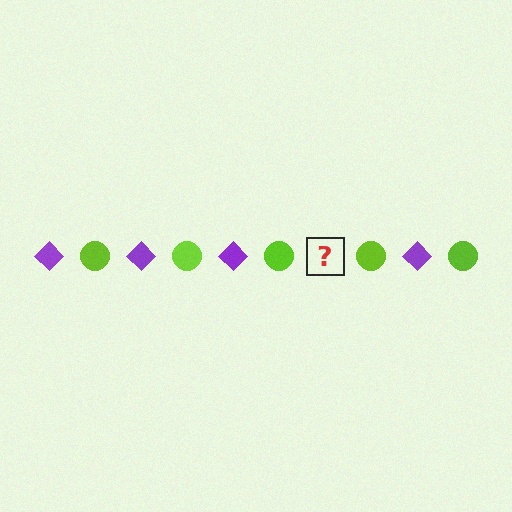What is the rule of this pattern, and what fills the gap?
The rule is that the pattern alternates between purple diamond and lime circle. The gap should be filled with a purple diamond.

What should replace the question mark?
The question mark should be replaced with a purple diamond.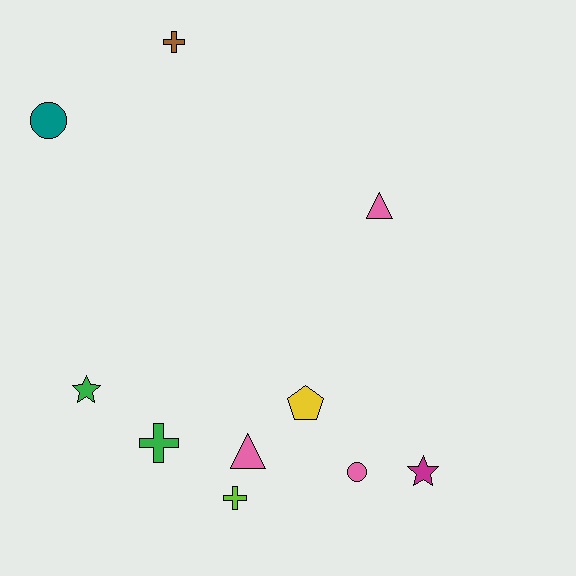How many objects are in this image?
There are 10 objects.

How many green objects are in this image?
There are 2 green objects.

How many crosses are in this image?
There are 3 crosses.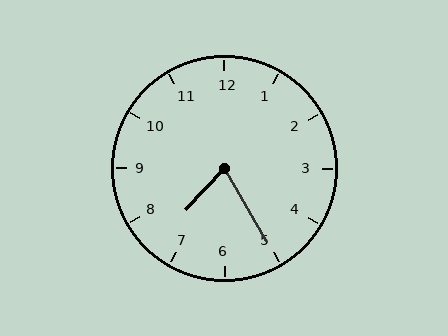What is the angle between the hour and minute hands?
Approximately 72 degrees.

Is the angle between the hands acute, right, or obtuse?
It is acute.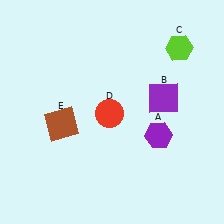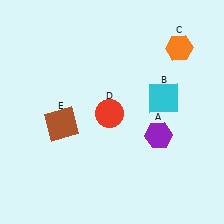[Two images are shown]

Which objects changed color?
B changed from purple to cyan. C changed from lime to orange.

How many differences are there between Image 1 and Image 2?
There are 2 differences between the two images.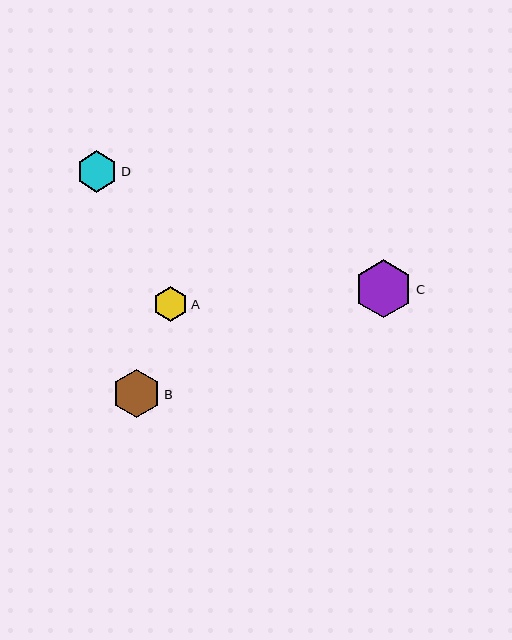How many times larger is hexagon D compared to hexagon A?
Hexagon D is approximately 1.2 times the size of hexagon A.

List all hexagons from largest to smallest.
From largest to smallest: C, B, D, A.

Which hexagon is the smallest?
Hexagon A is the smallest with a size of approximately 35 pixels.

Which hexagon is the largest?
Hexagon C is the largest with a size of approximately 58 pixels.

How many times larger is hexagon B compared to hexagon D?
Hexagon B is approximately 1.2 times the size of hexagon D.